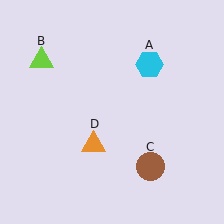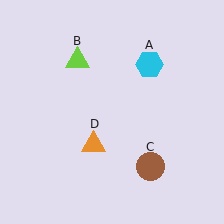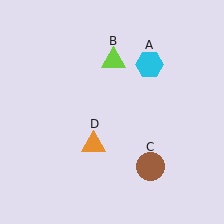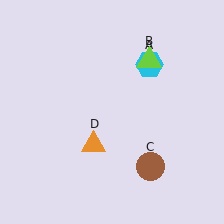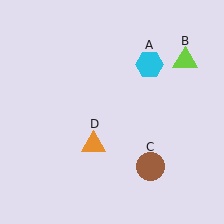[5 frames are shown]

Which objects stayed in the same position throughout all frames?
Cyan hexagon (object A) and brown circle (object C) and orange triangle (object D) remained stationary.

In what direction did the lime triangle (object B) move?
The lime triangle (object B) moved right.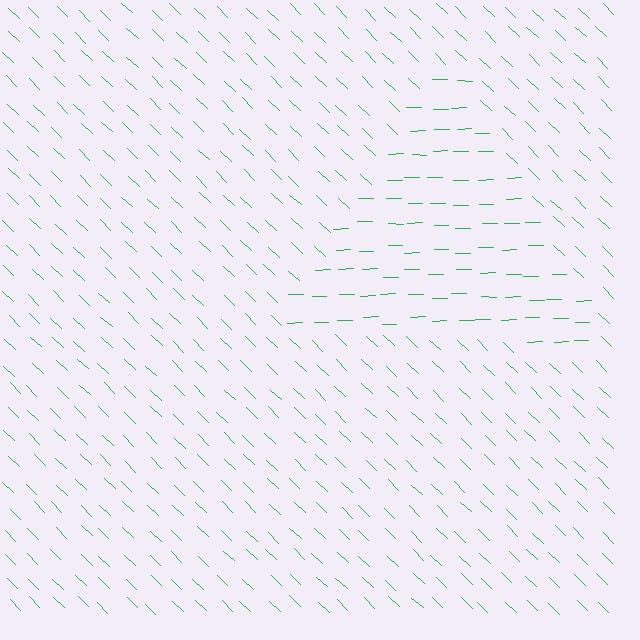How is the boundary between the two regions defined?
The boundary is defined purely by a change in line orientation (approximately 45 degrees difference). All lines are the same color and thickness.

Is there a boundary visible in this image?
Yes, there is a texture boundary formed by a change in line orientation.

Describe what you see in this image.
The image is filled with small green line segments. A triangle region in the image has lines oriented differently from the surrounding lines, creating a visible texture boundary.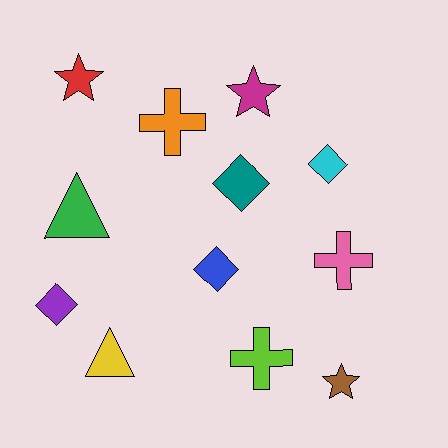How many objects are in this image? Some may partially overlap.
There are 12 objects.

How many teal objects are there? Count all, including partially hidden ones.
There is 1 teal object.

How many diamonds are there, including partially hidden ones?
There are 4 diamonds.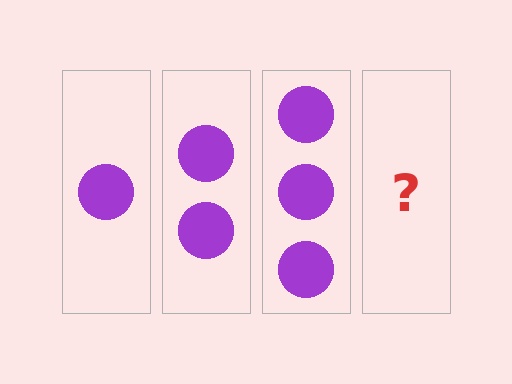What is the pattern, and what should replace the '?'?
The pattern is that each step adds one more circle. The '?' should be 4 circles.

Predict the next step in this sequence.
The next step is 4 circles.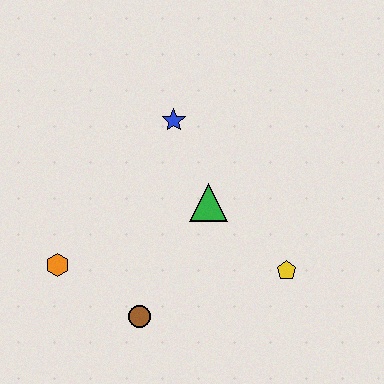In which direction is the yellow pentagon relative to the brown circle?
The yellow pentagon is to the right of the brown circle.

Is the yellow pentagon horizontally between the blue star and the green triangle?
No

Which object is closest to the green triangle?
The blue star is closest to the green triangle.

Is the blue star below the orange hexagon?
No